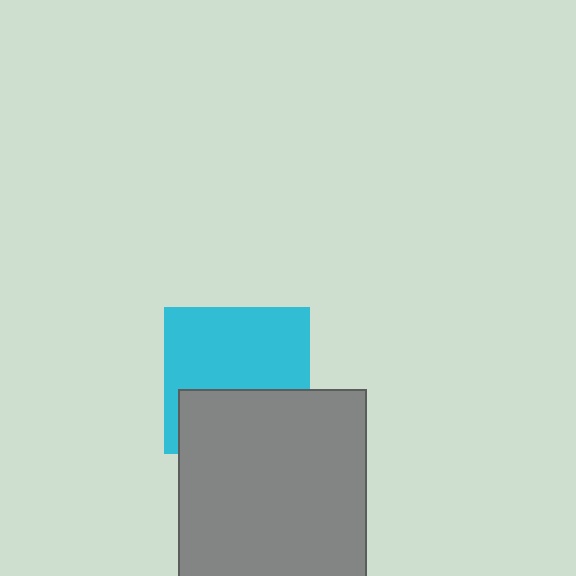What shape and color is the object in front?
The object in front is a gray rectangle.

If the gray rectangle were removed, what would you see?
You would see the complete cyan square.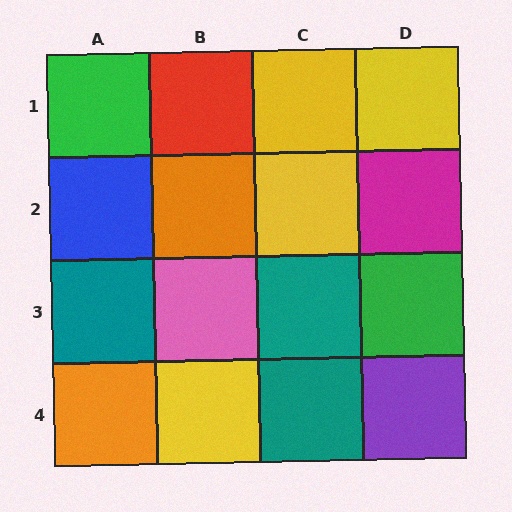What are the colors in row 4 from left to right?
Orange, yellow, teal, purple.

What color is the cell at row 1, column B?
Red.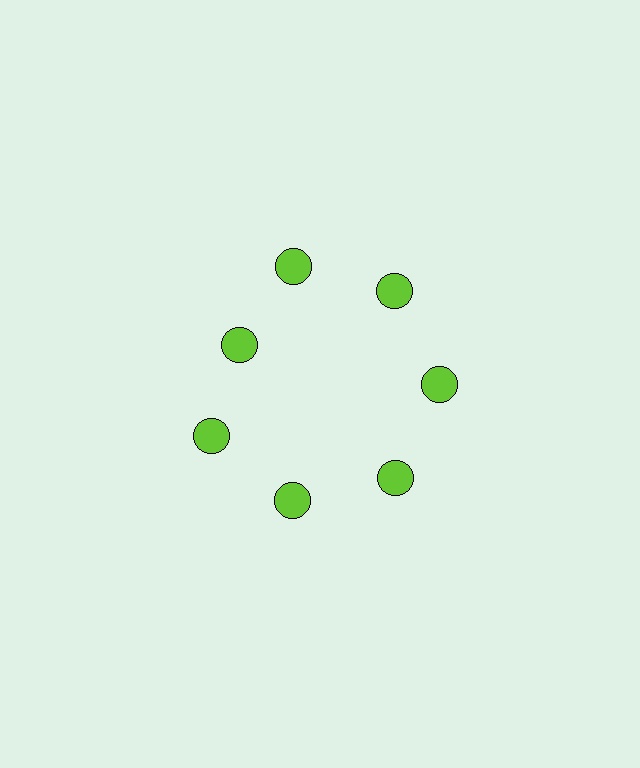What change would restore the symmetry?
The symmetry would be restored by moving it outward, back onto the ring so that all 7 circles sit at equal angles and equal distance from the center.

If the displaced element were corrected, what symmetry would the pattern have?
It would have 7-fold rotational symmetry — the pattern would map onto itself every 51 degrees.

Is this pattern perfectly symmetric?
No. The 7 lime circles are arranged in a ring, but one element near the 10 o'clock position is pulled inward toward the center, breaking the 7-fold rotational symmetry.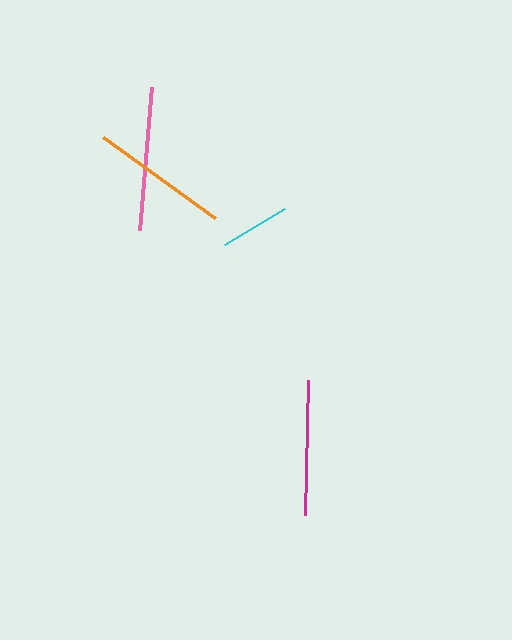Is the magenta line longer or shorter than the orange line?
The orange line is longer than the magenta line.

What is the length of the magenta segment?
The magenta segment is approximately 135 pixels long.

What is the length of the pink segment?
The pink segment is approximately 143 pixels long.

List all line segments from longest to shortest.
From longest to shortest: pink, orange, magenta, cyan.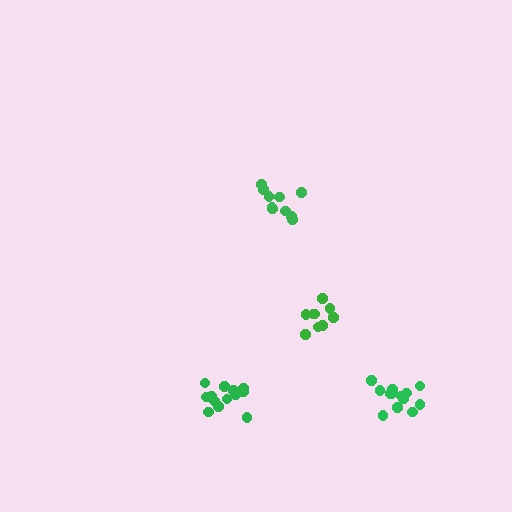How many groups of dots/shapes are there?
There are 4 groups.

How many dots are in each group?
Group 1: 14 dots, Group 2: 10 dots, Group 3: 14 dots, Group 4: 9 dots (47 total).